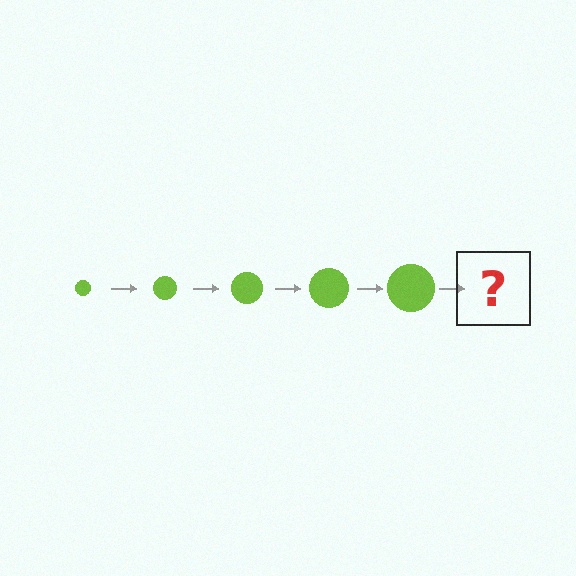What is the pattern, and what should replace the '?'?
The pattern is that the circle gets progressively larger each step. The '?' should be a lime circle, larger than the previous one.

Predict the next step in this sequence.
The next step is a lime circle, larger than the previous one.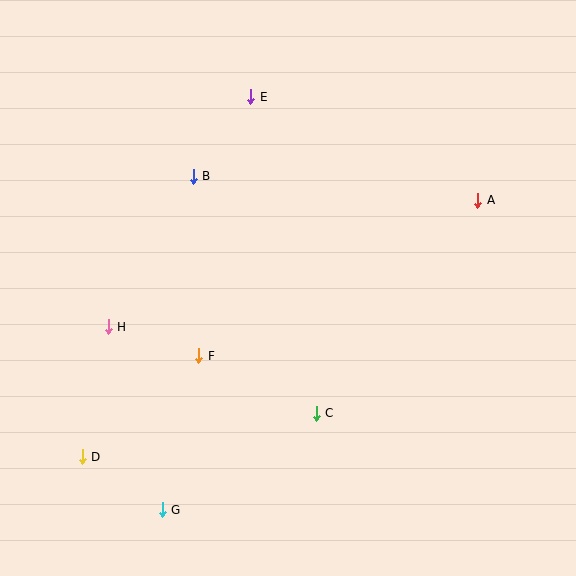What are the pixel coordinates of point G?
Point G is at (162, 510).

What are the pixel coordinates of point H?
Point H is at (108, 327).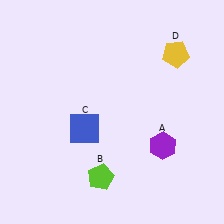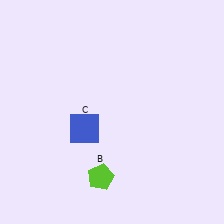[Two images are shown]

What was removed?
The purple hexagon (A), the yellow pentagon (D) were removed in Image 2.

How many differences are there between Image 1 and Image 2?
There are 2 differences between the two images.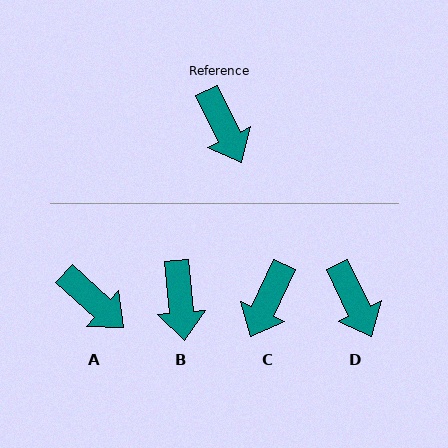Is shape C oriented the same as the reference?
No, it is off by about 51 degrees.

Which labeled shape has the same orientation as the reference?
D.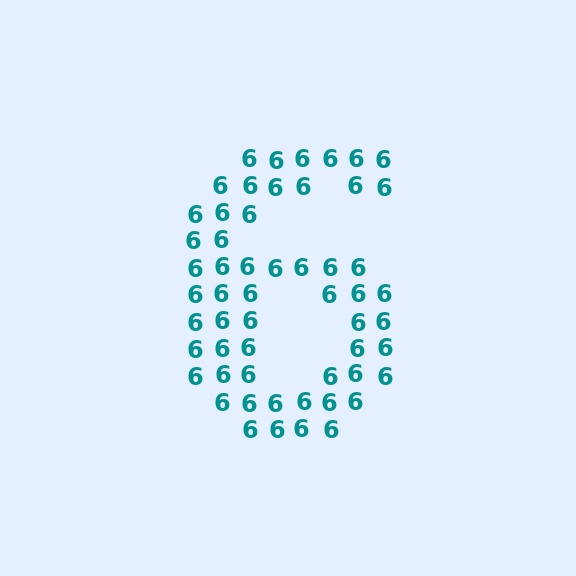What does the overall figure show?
The overall figure shows the digit 6.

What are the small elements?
The small elements are digit 6's.